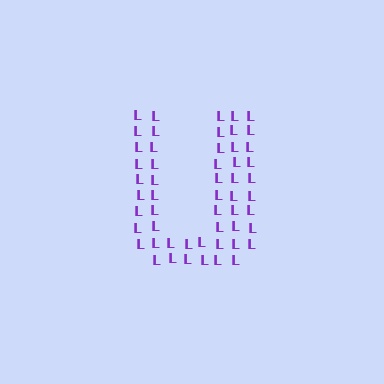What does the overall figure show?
The overall figure shows the letter U.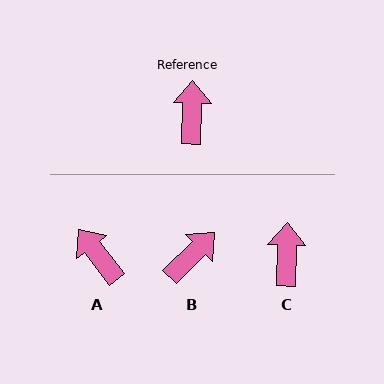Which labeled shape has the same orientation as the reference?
C.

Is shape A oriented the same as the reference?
No, it is off by about 39 degrees.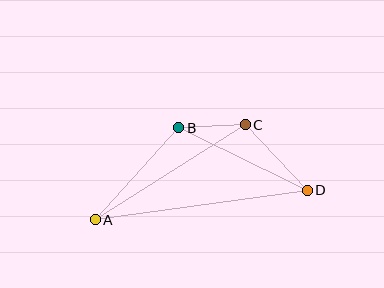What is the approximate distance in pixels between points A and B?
The distance between A and B is approximately 124 pixels.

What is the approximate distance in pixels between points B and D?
The distance between B and D is approximately 143 pixels.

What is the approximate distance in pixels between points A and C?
The distance between A and C is approximately 178 pixels.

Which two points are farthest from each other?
Points A and D are farthest from each other.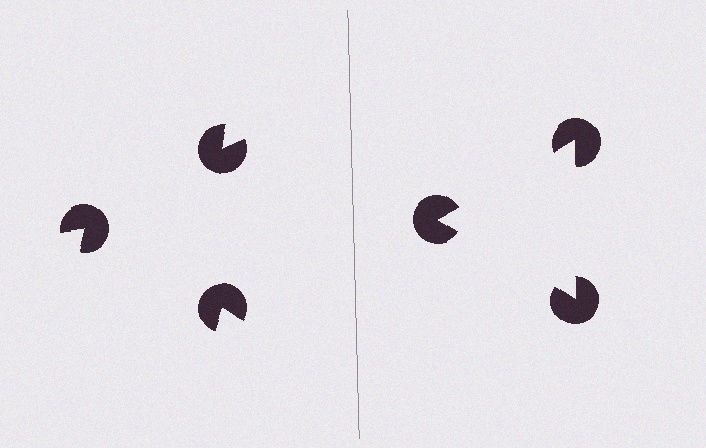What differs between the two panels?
The pac-man discs are positioned identically on both sides; only the wedge orientations differ. On the right they align to a triangle; on the left they are misaligned.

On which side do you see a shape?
An illusory triangle appears on the right side. On the left side the wedge cuts are rotated, so no coherent shape forms.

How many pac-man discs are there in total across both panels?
6 — 3 on each side.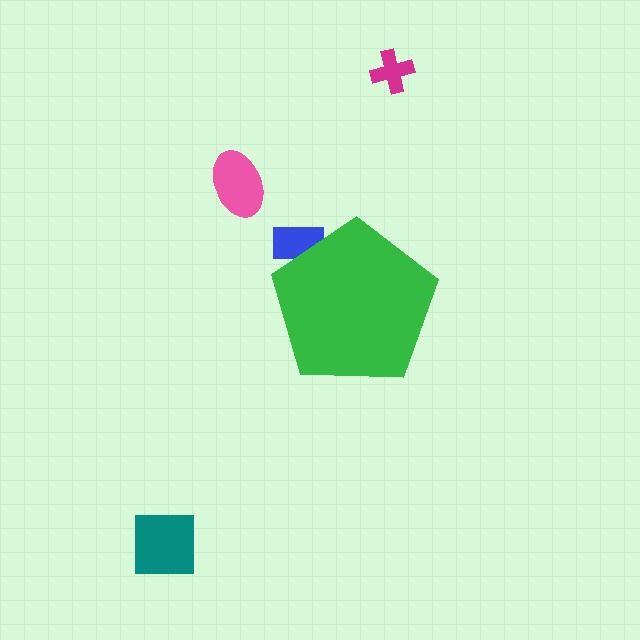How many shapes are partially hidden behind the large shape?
1 shape is partially hidden.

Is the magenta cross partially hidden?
No, the magenta cross is fully visible.